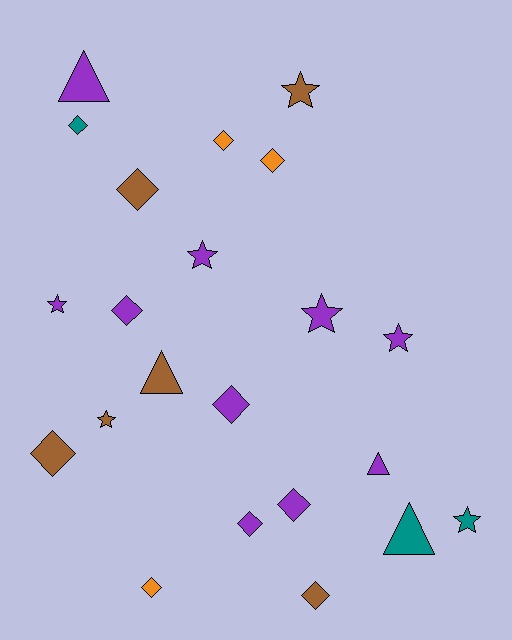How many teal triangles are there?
There is 1 teal triangle.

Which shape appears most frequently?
Diamond, with 11 objects.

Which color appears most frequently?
Purple, with 10 objects.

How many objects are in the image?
There are 22 objects.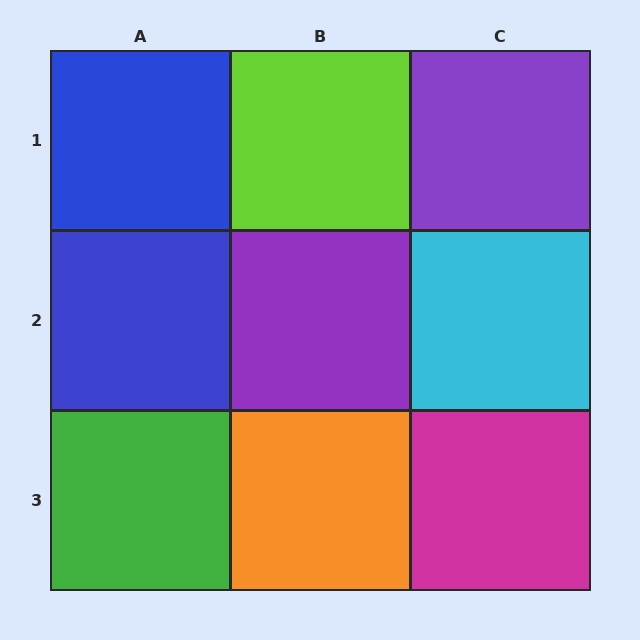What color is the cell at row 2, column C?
Cyan.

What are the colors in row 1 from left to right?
Blue, lime, purple.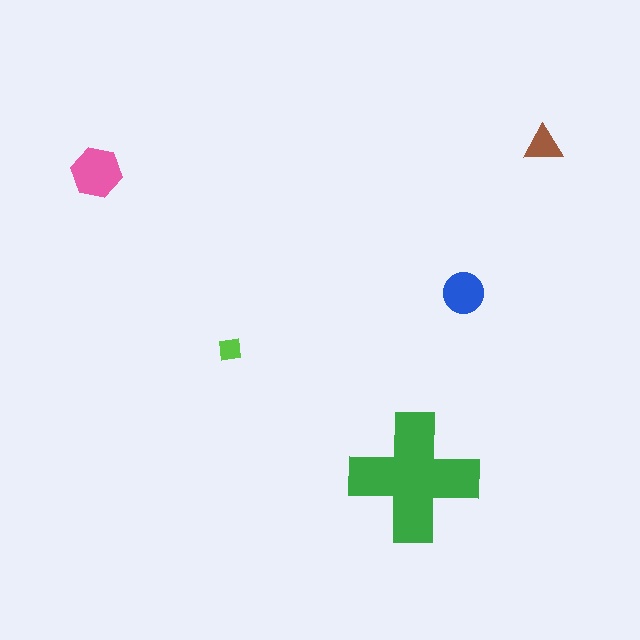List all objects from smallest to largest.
The lime square, the brown triangle, the blue circle, the pink hexagon, the green cross.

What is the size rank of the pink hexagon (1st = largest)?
2nd.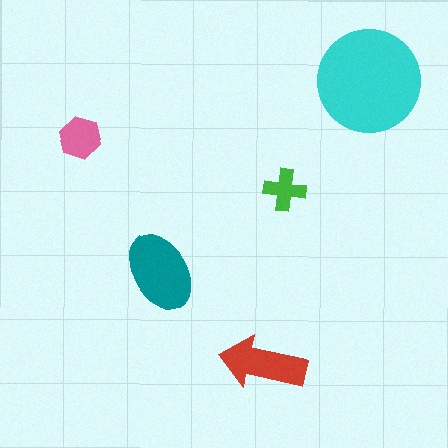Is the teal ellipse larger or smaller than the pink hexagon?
Larger.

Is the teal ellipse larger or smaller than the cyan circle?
Smaller.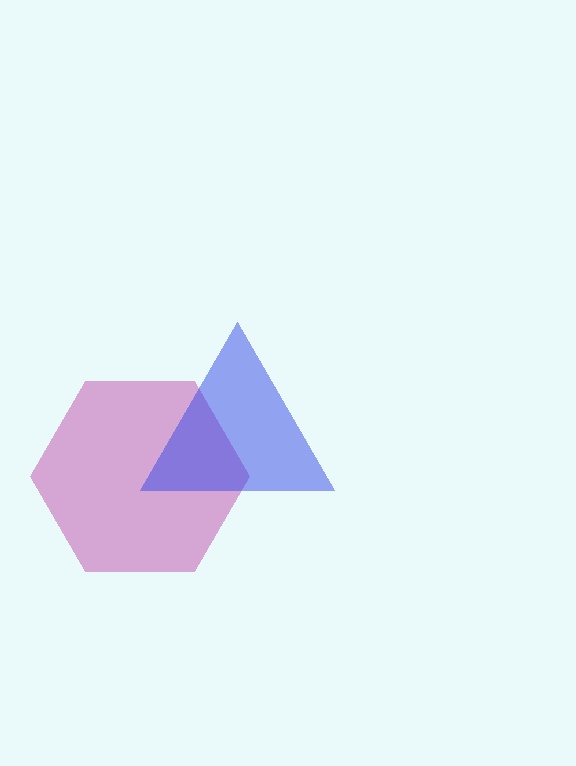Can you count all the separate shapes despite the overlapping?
Yes, there are 2 separate shapes.